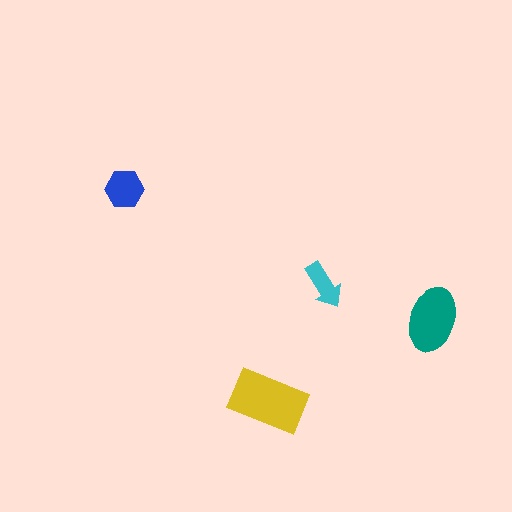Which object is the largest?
The yellow rectangle.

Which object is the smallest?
The cyan arrow.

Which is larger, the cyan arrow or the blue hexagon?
The blue hexagon.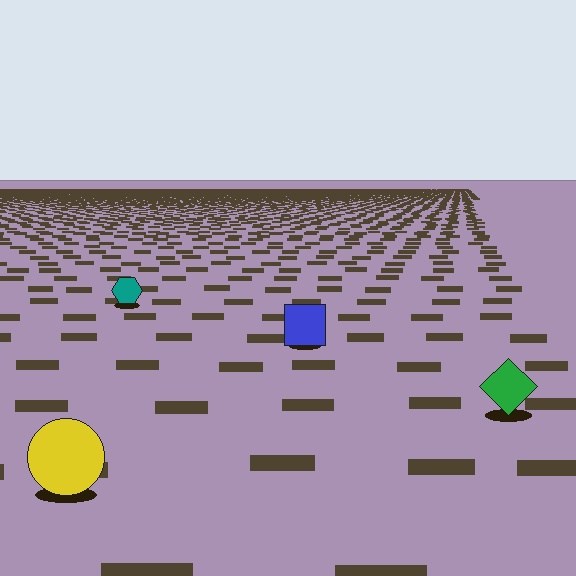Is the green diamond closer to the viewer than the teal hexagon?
Yes. The green diamond is closer — you can tell from the texture gradient: the ground texture is coarser near it.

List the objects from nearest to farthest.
From nearest to farthest: the yellow circle, the green diamond, the blue square, the teal hexagon.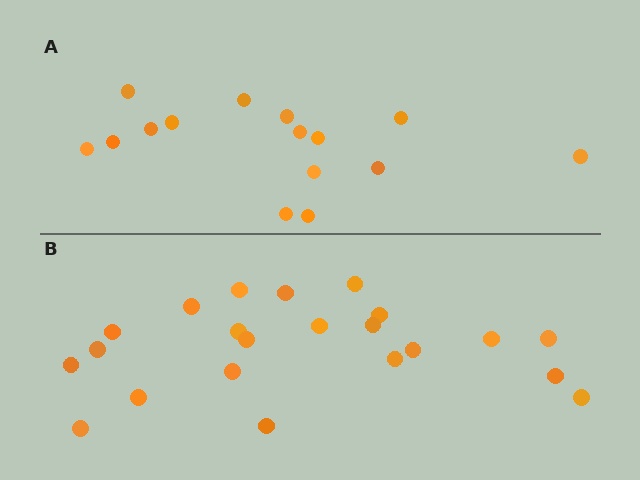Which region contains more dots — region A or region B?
Region B (the bottom region) has more dots.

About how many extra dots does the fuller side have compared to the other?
Region B has roughly 8 or so more dots than region A.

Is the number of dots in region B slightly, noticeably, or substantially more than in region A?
Region B has substantially more. The ratio is roughly 1.5 to 1.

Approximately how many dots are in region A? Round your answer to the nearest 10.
About 20 dots. (The exact count is 15, which rounds to 20.)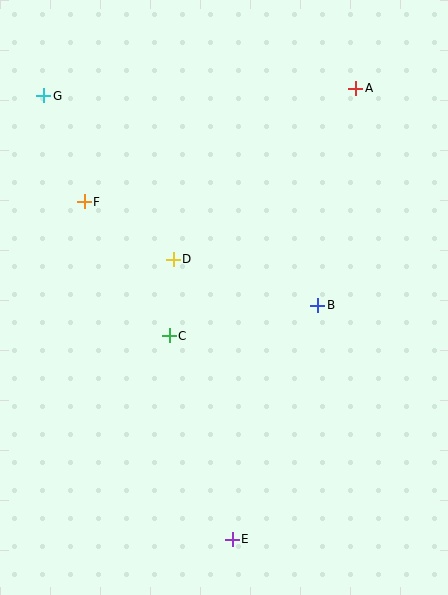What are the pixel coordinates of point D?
Point D is at (173, 259).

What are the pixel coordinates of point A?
Point A is at (356, 88).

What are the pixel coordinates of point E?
Point E is at (232, 539).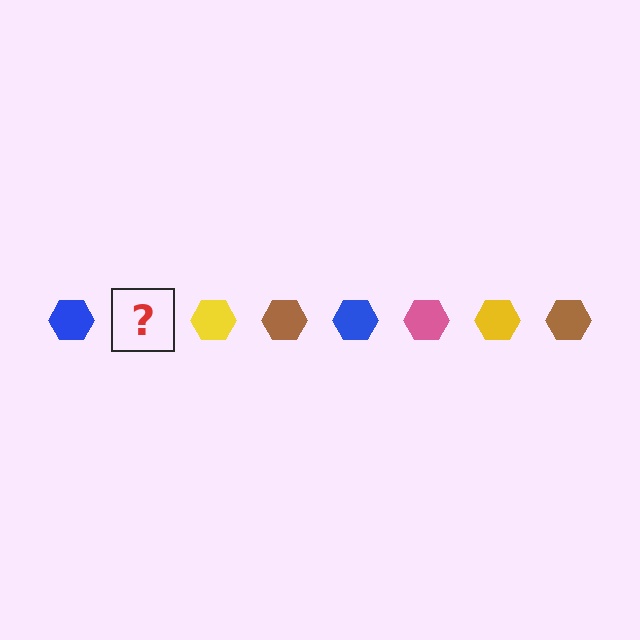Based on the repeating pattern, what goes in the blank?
The blank should be a pink hexagon.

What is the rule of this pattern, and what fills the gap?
The rule is that the pattern cycles through blue, pink, yellow, brown hexagons. The gap should be filled with a pink hexagon.